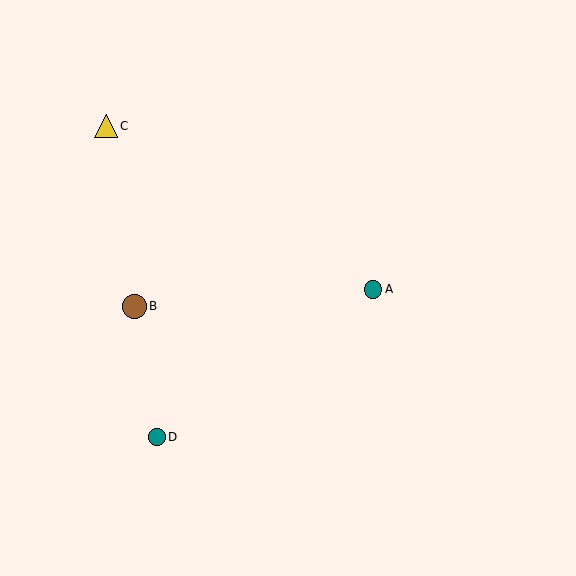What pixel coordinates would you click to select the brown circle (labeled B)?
Click at (135, 306) to select the brown circle B.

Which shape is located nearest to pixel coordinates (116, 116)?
The yellow triangle (labeled C) at (106, 126) is nearest to that location.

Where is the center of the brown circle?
The center of the brown circle is at (135, 306).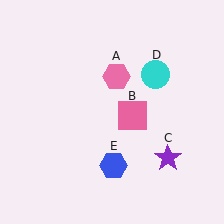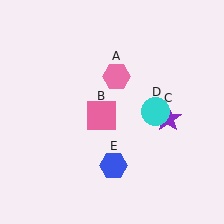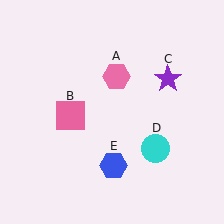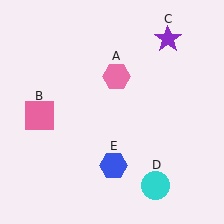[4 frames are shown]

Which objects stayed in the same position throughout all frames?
Pink hexagon (object A) and blue hexagon (object E) remained stationary.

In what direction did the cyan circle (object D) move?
The cyan circle (object D) moved down.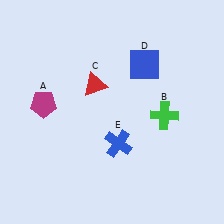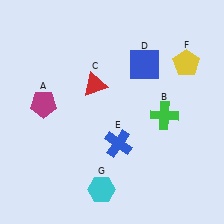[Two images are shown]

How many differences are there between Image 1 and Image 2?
There are 2 differences between the two images.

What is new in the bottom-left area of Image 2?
A cyan hexagon (G) was added in the bottom-left area of Image 2.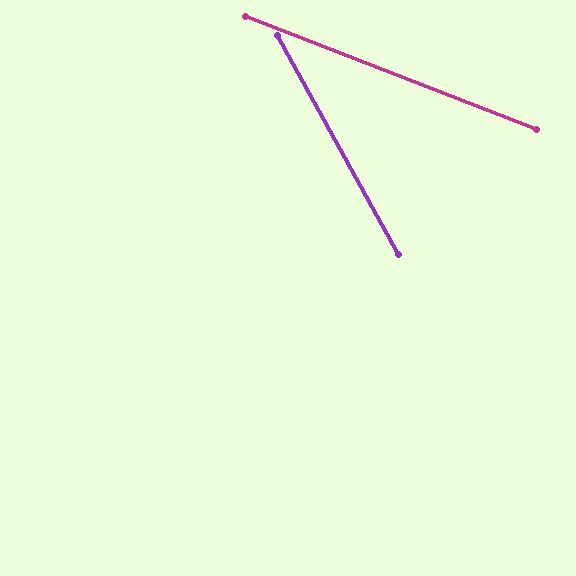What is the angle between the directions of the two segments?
Approximately 40 degrees.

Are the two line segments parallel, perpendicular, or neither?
Neither parallel nor perpendicular — they differ by about 40°.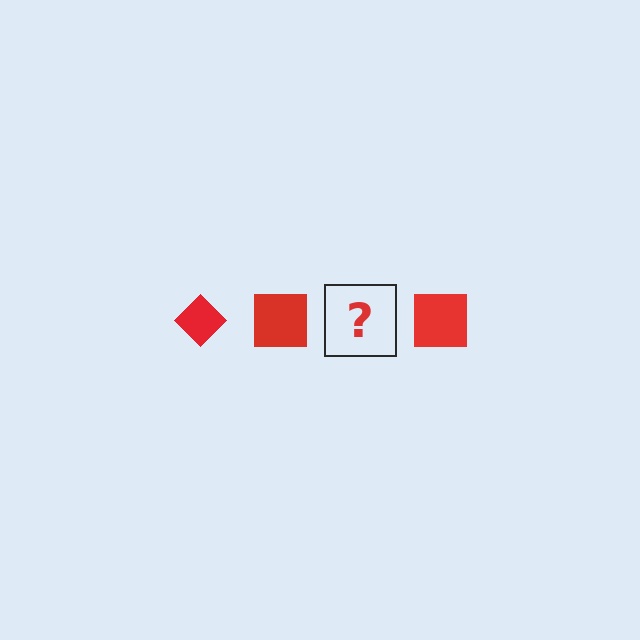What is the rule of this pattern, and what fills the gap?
The rule is that the pattern cycles through diamond, square shapes in red. The gap should be filled with a red diamond.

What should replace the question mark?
The question mark should be replaced with a red diamond.